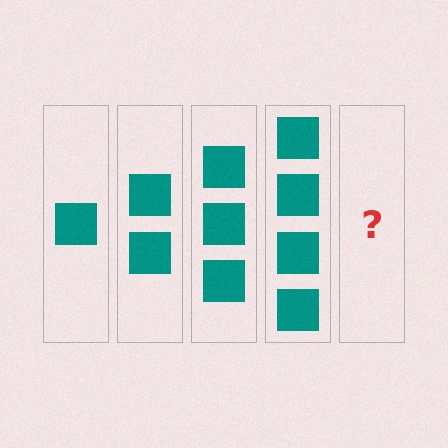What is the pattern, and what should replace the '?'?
The pattern is that each step adds one more square. The '?' should be 5 squares.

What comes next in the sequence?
The next element should be 5 squares.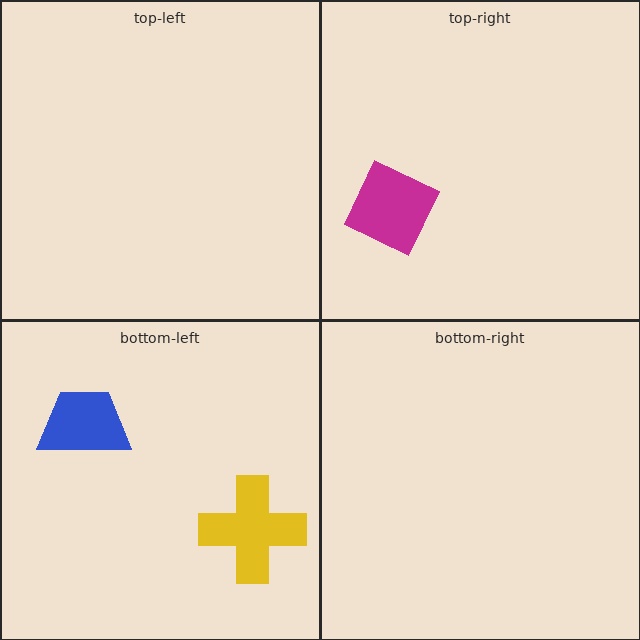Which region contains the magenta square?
The top-right region.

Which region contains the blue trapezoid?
The bottom-left region.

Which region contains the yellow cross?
The bottom-left region.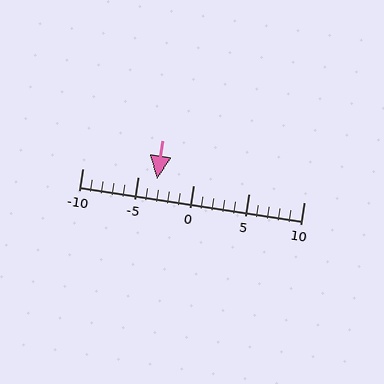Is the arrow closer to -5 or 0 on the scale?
The arrow is closer to -5.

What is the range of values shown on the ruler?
The ruler shows values from -10 to 10.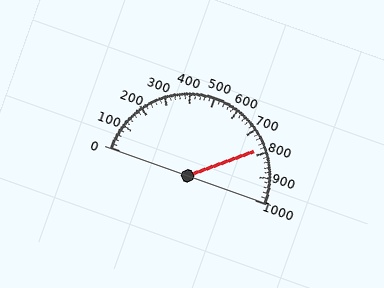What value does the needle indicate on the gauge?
The needle indicates approximately 780.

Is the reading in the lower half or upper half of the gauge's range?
The reading is in the upper half of the range (0 to 1000).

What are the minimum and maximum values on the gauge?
The gauge ranges from 0 to 1000.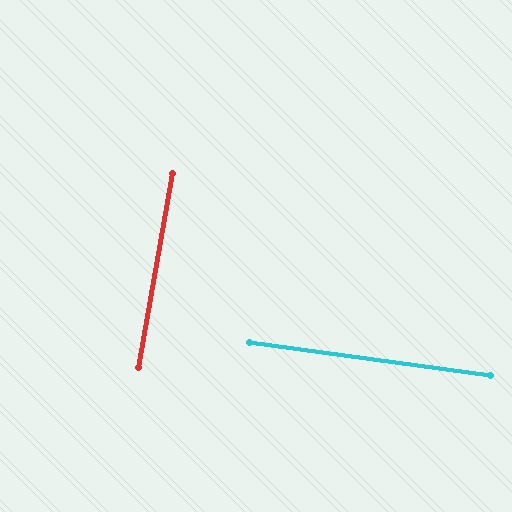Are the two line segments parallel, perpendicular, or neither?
Perpendicular — they meet at approximately 88°.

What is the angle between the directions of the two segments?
Approximately 88 degrees.